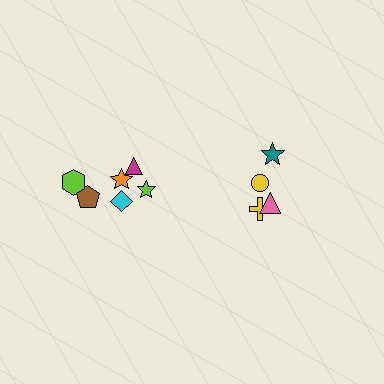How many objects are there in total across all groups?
There are 10 objects.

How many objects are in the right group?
There are 4 objects.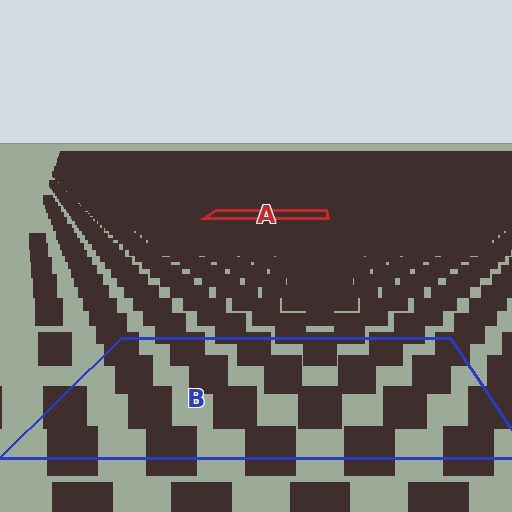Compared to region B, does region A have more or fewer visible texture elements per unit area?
Region A has more texture elements per unit area — they are packed more densely because it is farther away.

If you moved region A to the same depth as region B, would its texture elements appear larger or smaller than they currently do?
They would appear larger. At a closer depth, the same texture elements are projected at a bigger on-screen size.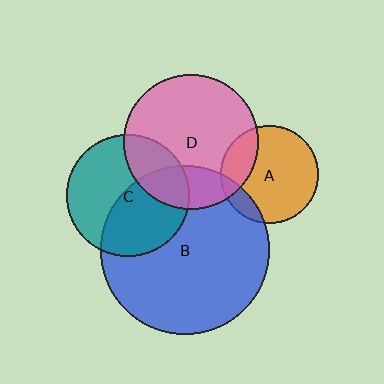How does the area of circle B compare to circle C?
Approximately 1.9 times.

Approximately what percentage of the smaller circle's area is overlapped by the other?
Approximately 25%.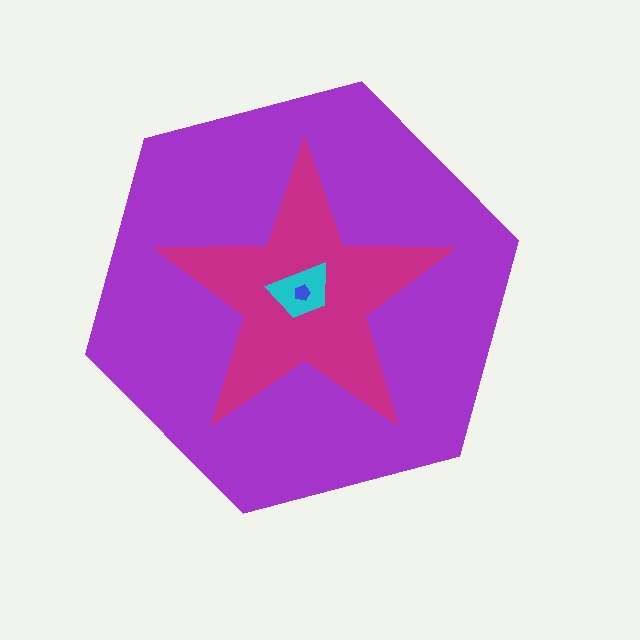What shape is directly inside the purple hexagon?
The magenta star.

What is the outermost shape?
The purple hexagon.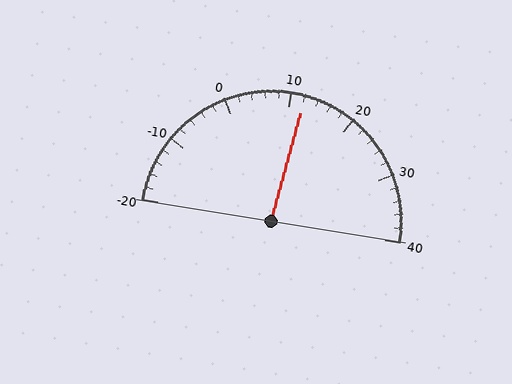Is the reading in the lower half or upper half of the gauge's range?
The reading is in the upper half of the range (-20 to 40).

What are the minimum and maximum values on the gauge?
The gauge ranges from -20 to 40.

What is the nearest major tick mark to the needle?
The nearest major tick mark is 10.